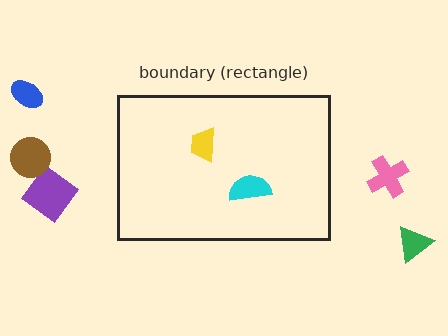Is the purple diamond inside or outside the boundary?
Outside.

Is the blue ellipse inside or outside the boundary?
Outside.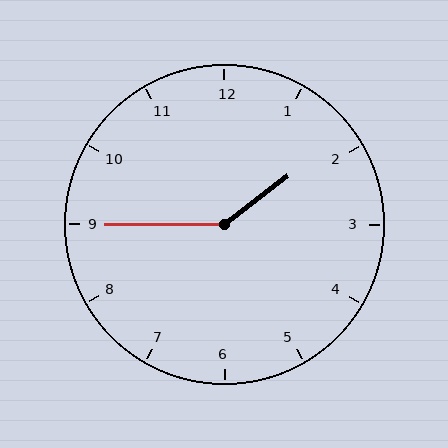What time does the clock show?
1:45.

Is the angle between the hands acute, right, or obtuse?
It is obtuse.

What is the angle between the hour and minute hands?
Approximately 142 degrees.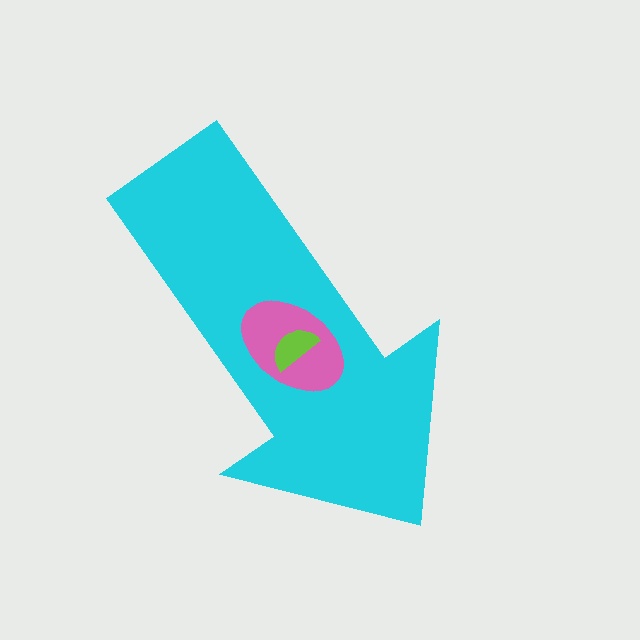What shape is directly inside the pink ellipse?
The lime semicircle.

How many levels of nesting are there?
3.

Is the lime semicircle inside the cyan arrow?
Yes.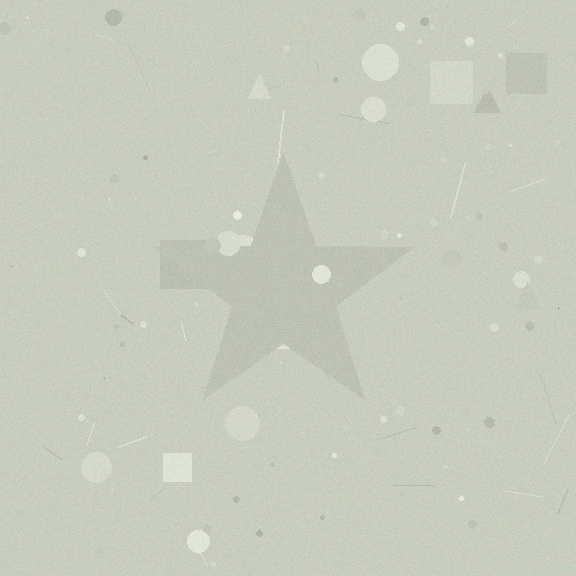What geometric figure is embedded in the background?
A star is embedded in the background.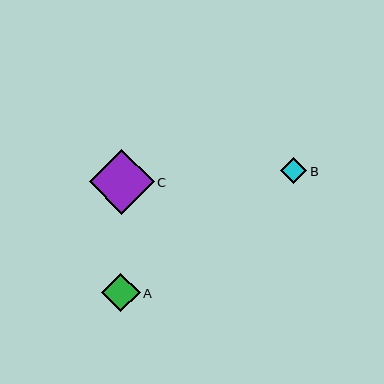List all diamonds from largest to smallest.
From largest to smallest: C, A, B.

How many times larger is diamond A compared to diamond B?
Diamond A is approximately 1.5 times the size of diamond B.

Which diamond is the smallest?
Diamond B is the smallest with a size of approximately 26 pixels.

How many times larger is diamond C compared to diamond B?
Diamond C is approximately 2.5 times the size of diamond B.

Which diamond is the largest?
Diamond C is the largest with a size of approximately 65 pixels.